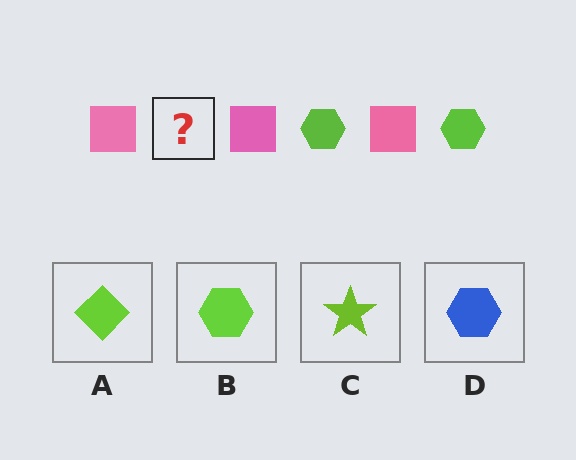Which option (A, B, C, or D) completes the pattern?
B.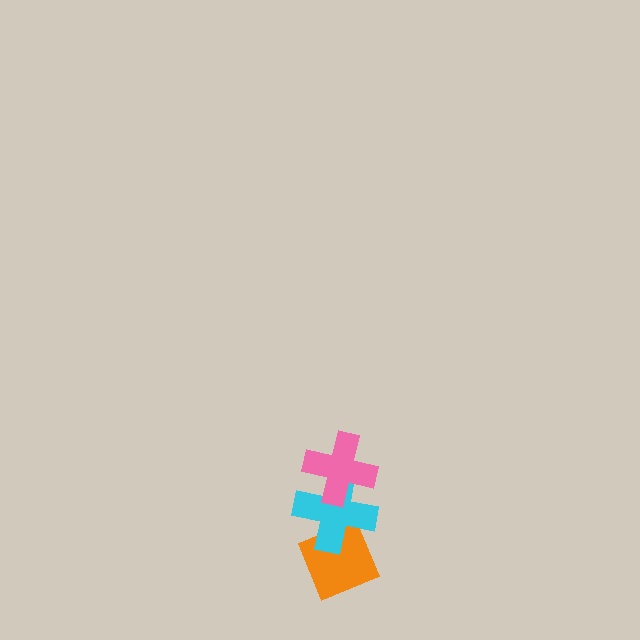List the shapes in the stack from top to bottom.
From top to bottom: the pink cross, the cyan cross, the orange diamond.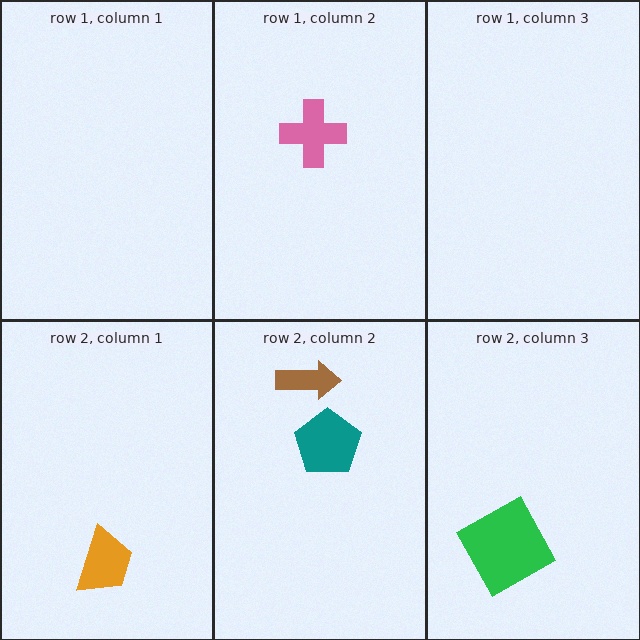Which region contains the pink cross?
The row 1, column 2 region.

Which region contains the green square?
The row 2, column 3 region.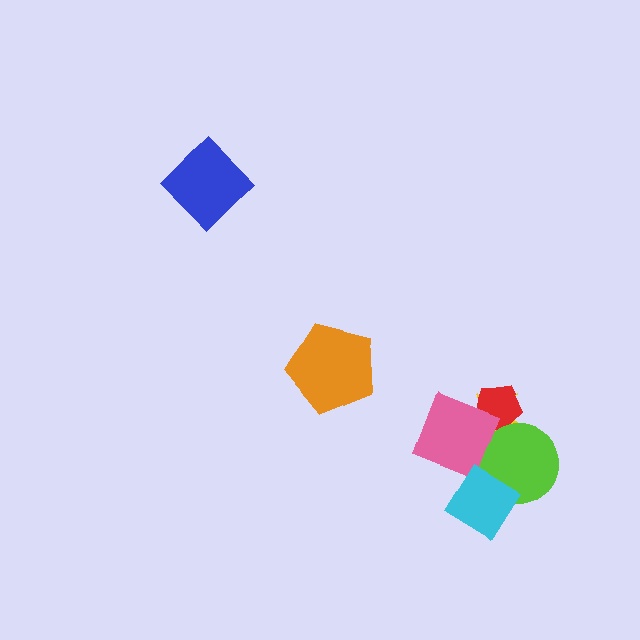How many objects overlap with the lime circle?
3 objects overlap with the lime circle.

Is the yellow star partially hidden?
Yes, it is partially covered by another shape.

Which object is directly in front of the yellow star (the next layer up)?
The red pentagon is directly in front of the yellow star.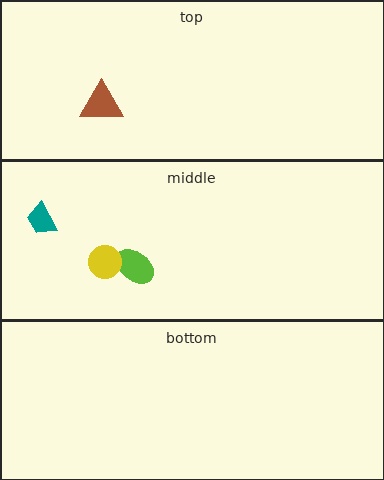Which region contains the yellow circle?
The middle region.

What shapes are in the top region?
The brown triangle.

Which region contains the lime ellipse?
The middle region.